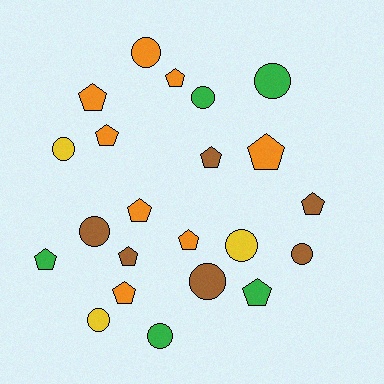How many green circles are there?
There are 3 green circles.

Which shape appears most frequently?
Pentagon, with 12 objects.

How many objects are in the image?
There are 22 objects.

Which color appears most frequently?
Orange, with 8 objects.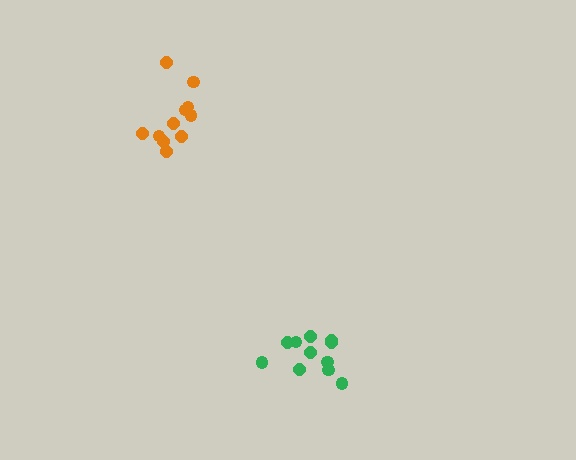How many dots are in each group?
Group 1: 11 dots, Group 2: 11 dots (22 total).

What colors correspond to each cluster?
The clusters are colored: green, orange.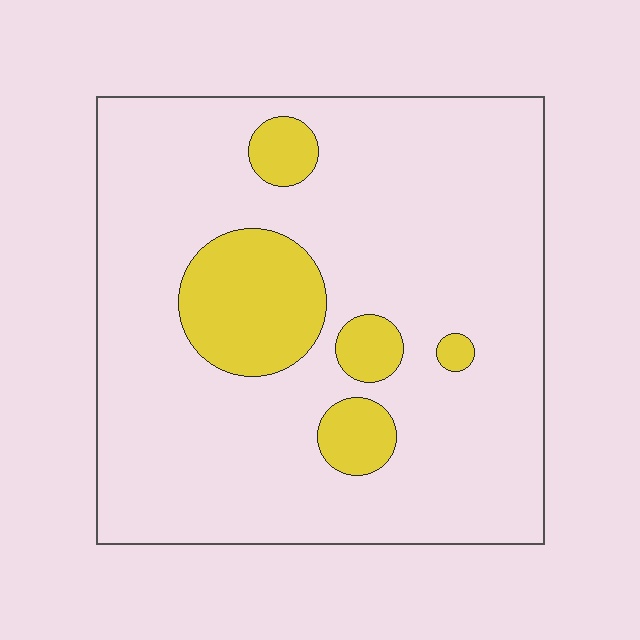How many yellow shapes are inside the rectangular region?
5.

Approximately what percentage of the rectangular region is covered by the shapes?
Approximately 15%.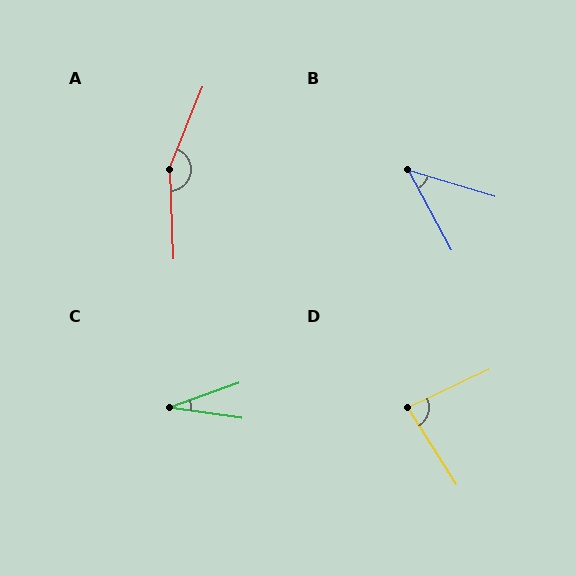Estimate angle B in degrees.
Approximately 45 degrees.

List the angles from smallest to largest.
C (28°), B (45°), D (83°), A (156°).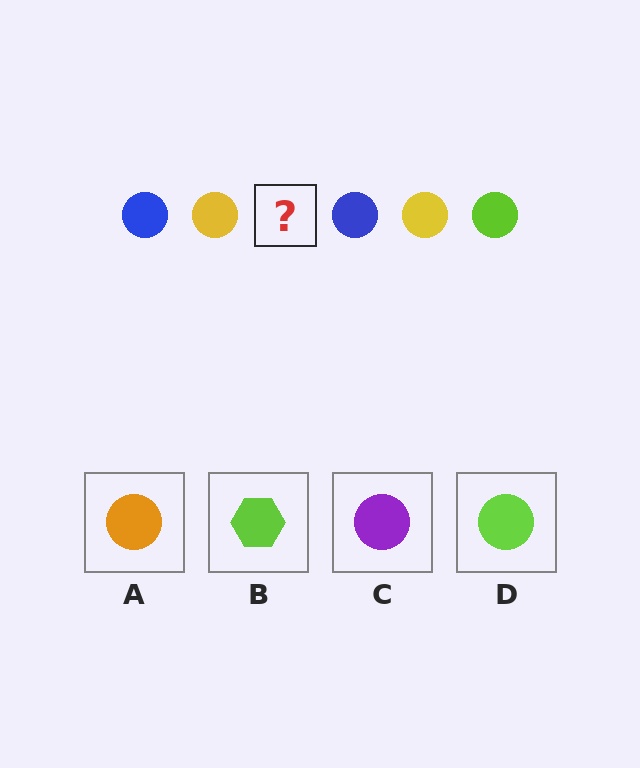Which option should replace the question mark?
Option D.